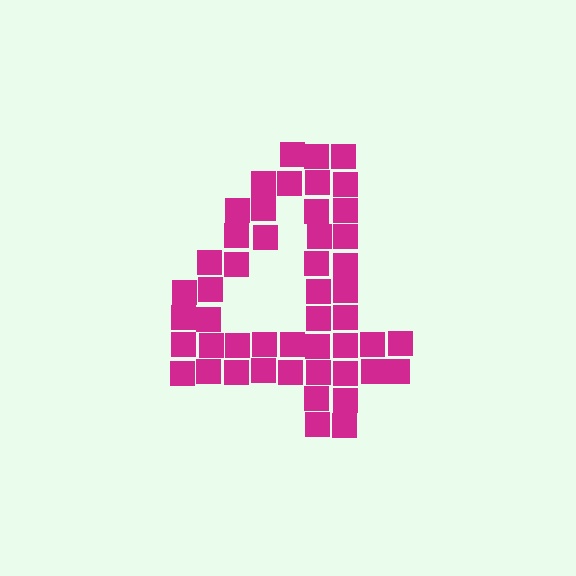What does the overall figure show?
The overall figure shows the digit 4.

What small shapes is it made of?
It is made of small squares.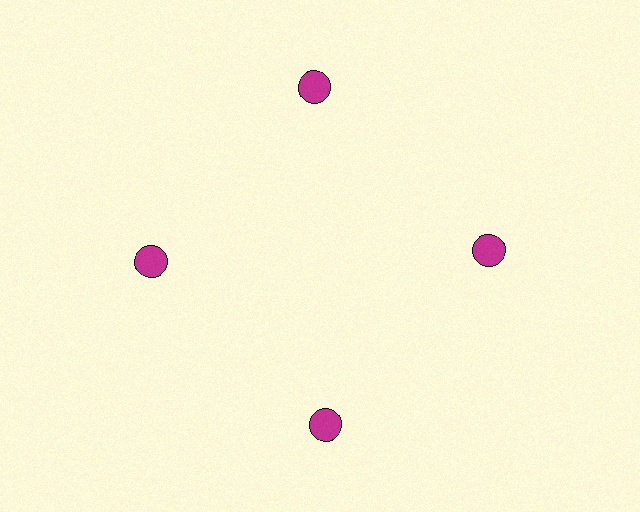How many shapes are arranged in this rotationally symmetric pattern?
There are 4 shapes, arranged in 4 groups of 1.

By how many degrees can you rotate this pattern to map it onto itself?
The pattern maps onto itself every 90 degrees of rotation.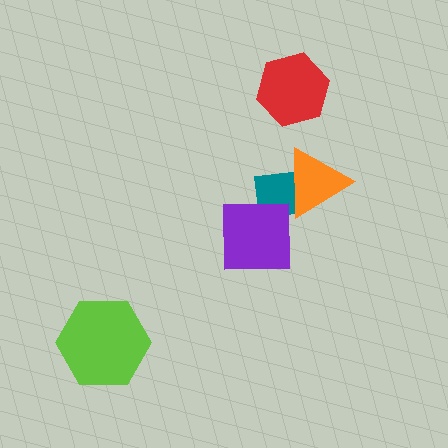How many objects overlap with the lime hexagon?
0 objects overlap with the lime hexagon.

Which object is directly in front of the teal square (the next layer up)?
The orange triangle is directly in front of the teal square.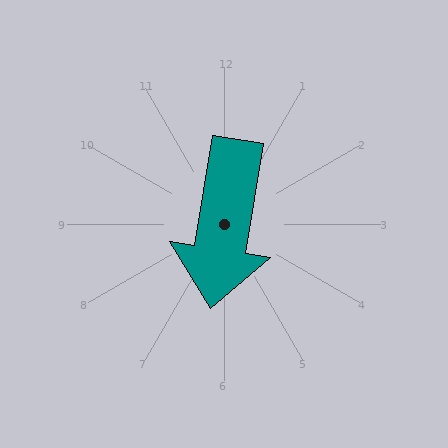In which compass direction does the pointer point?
South.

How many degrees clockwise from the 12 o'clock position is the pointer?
Approximately 189 degrees.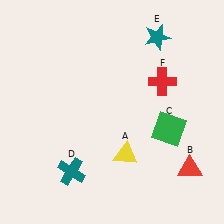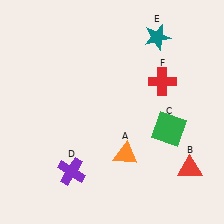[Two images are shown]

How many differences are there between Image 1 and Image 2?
There are 2 differences between the two images.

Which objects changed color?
A changed from yellow to orange. D changed from teal to purple.